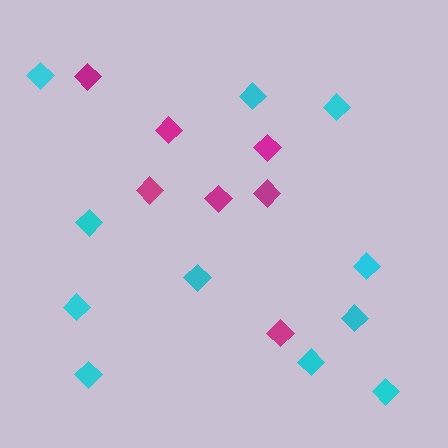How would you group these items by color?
There are 2 groups: one group of magenta diamonds (7) and one group of cyan diamonds (11).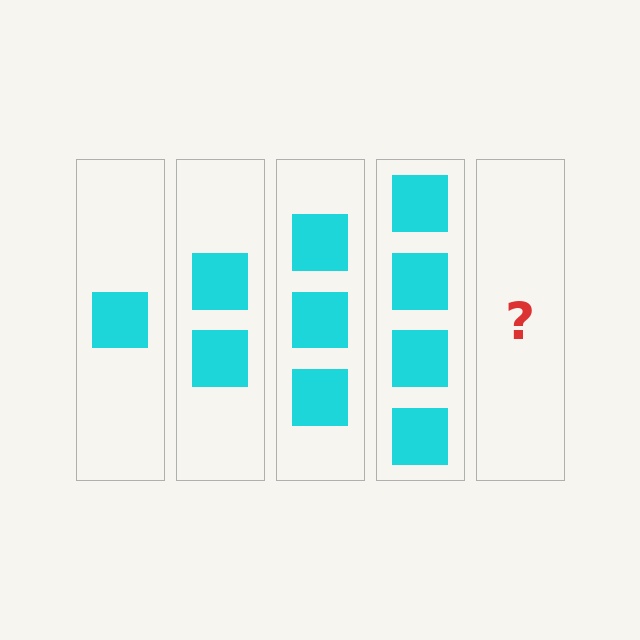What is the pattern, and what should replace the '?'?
The pattern is that each step adds one more square. The '?' should be 5 squares.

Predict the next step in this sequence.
The next step is 5 squares.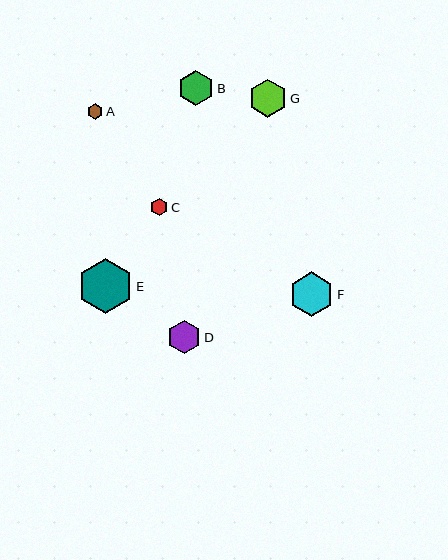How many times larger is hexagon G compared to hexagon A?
Hexagon G is approximately 2.4 times the size of hexagon A.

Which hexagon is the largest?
Hexagon E is the largest with a size of approximately 55 pixels.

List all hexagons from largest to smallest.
From largest to smallest: E, F, G, B, D, C, A.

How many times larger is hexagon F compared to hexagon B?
Hexagon F is approximately 1.2 times the size of hexagon B.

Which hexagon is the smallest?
Hexagon A is the smallest with a size of approximately 16 pixels.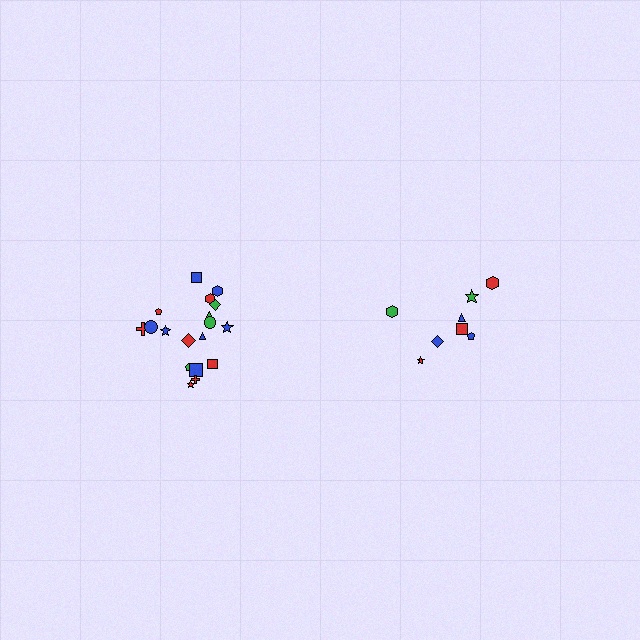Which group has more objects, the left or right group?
The left group.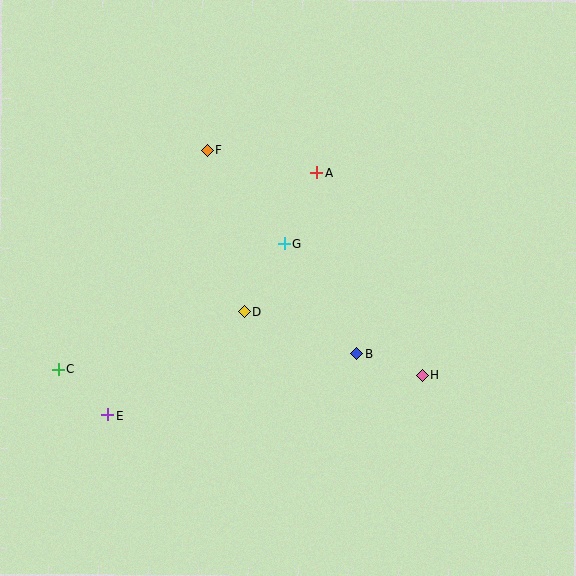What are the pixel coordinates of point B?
Point B is at (357, 353).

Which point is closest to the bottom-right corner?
Point H is closest to the bottom-right corner.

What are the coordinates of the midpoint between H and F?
The midpoint between H and F is at (315, 263).